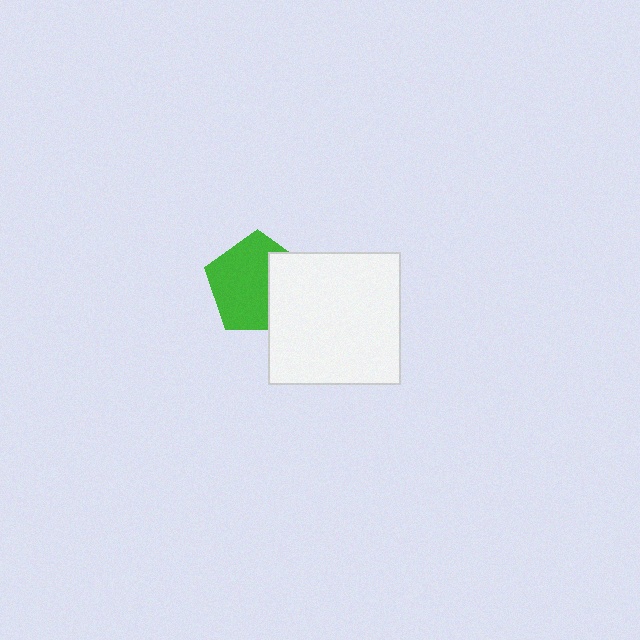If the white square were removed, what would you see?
You would see the complete green pentagon.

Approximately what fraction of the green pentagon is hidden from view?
Roughly 35% of the green pentagon is hidden behind the white square.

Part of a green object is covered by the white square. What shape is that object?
It is a pentagon.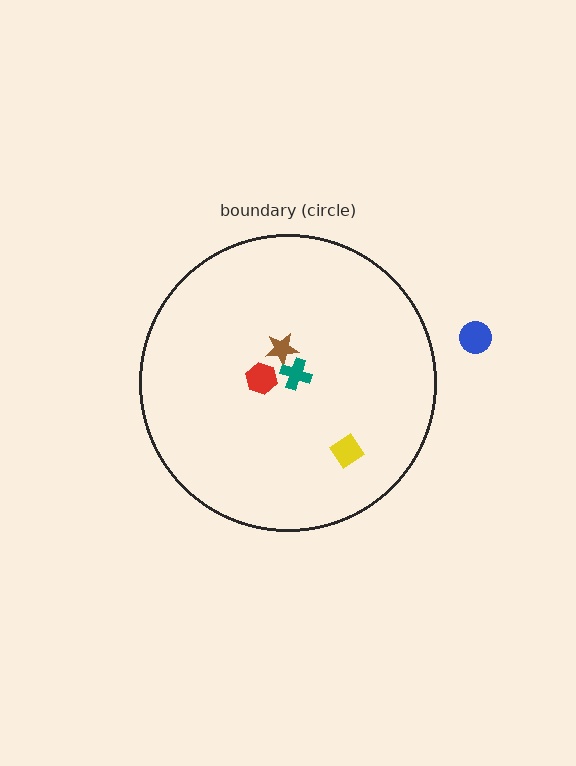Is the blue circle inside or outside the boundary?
Outside.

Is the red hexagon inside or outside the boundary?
Inside.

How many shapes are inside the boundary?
4 inside, 1 outside.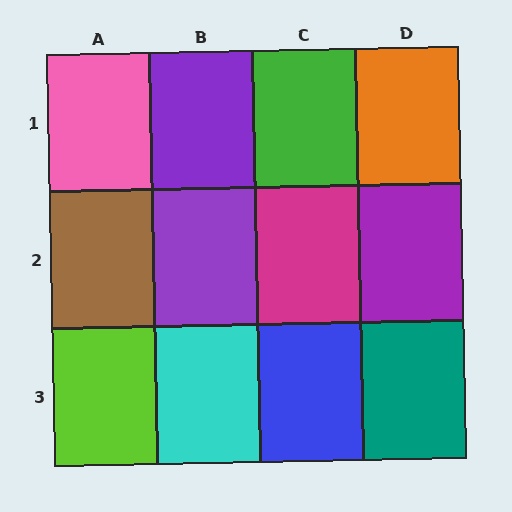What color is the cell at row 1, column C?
Green.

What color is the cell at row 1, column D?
Orange.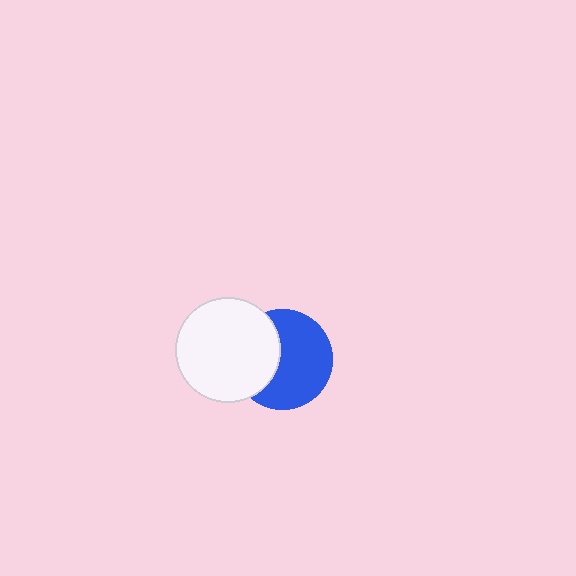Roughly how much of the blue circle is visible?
About half of it is visible (roughly 63%).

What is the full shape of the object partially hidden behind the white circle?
The partially hidden object is a blue circle.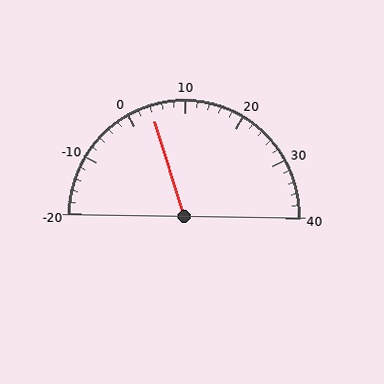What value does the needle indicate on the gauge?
The needle indicates approximately 4.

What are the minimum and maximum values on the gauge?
The gauge ranges from -20 to 40.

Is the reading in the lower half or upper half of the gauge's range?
The reading is in the lower half of the range (-20 to 40).